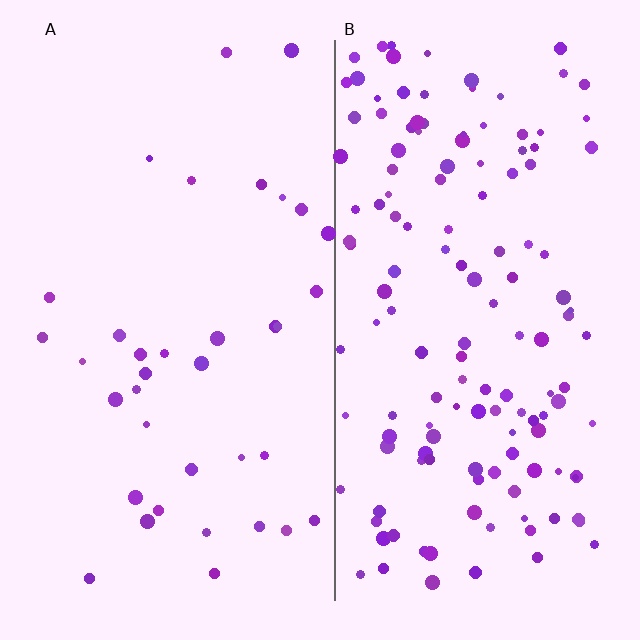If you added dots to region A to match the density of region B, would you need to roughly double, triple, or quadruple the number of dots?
Approximately quadruple.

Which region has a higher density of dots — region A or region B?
B (the right).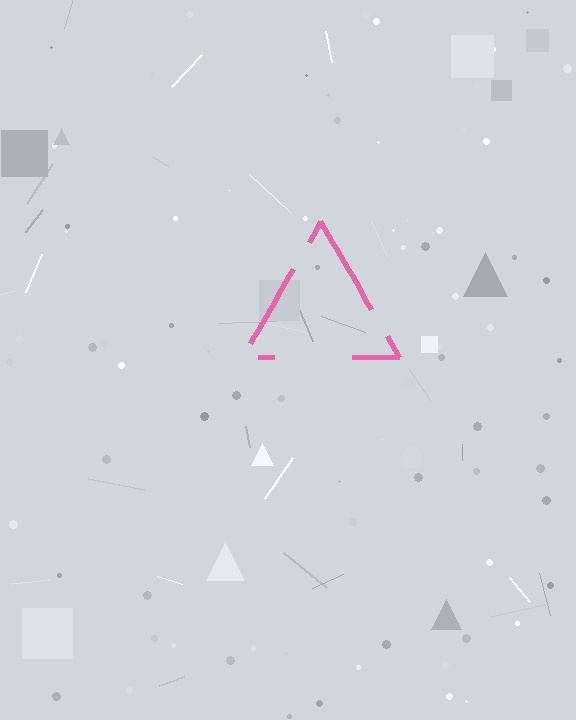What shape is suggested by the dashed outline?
The dashed outline suggests a triangle.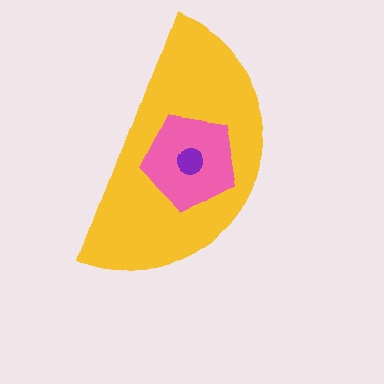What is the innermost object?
The purple circle.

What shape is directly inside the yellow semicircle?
The pink pentagon.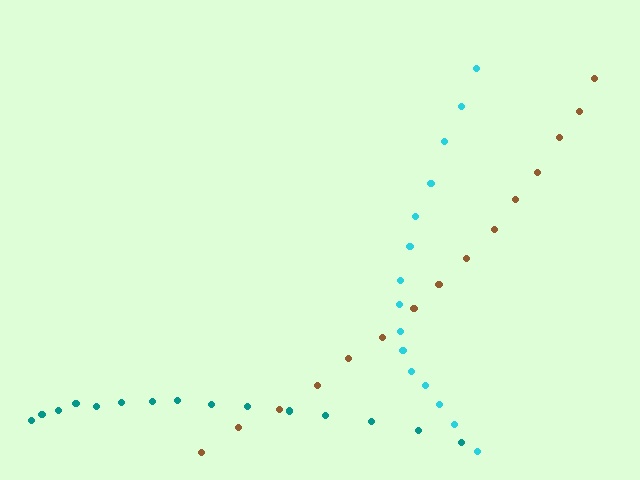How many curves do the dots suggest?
There are 3 distinct paths.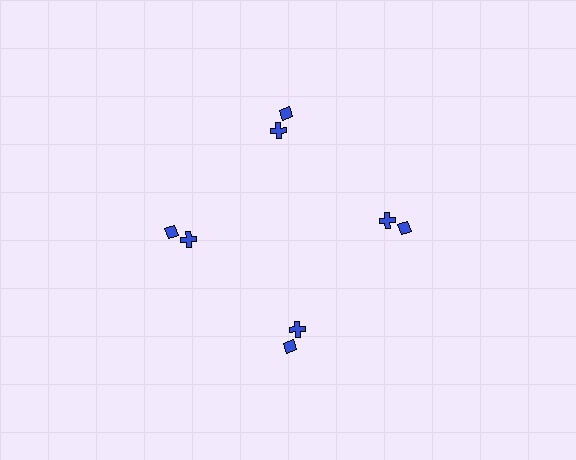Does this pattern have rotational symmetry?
Yes, this pattern has 4-fold rotational symmetry. It looks the same after rotating 90 degrees around the center.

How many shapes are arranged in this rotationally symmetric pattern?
There are 8 shapes, arranged in 4 groups of 2.